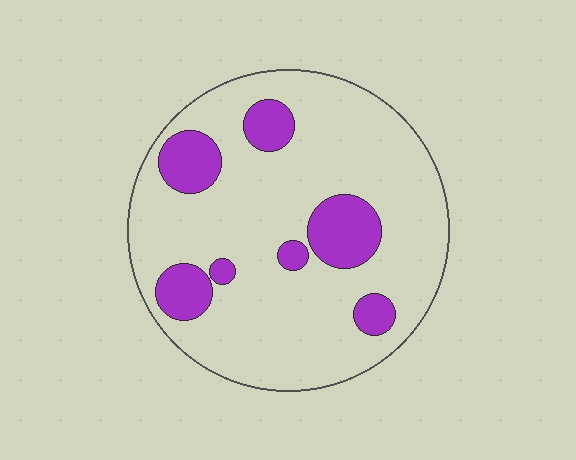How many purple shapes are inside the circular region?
7.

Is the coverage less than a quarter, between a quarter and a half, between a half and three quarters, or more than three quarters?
Less than a quarter.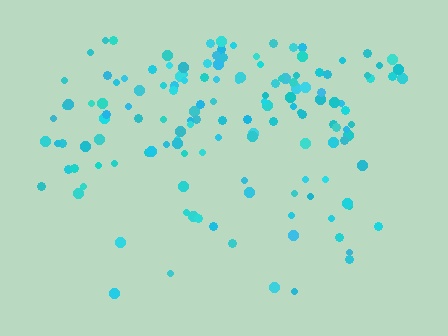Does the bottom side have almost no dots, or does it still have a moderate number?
Still a moderate number, just noticeably fewer than the top.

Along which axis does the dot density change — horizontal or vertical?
Vertical.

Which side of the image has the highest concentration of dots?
The top.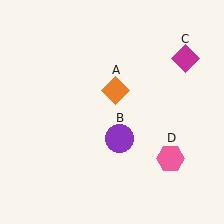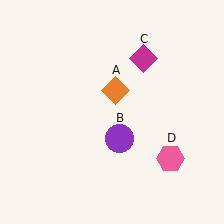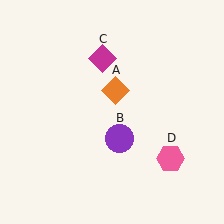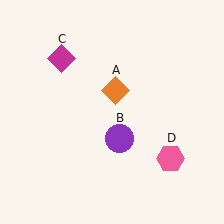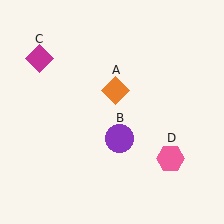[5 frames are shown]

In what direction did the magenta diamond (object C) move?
The magenta diamond (object C) moved left.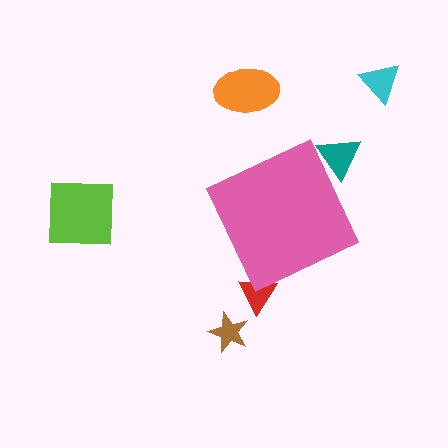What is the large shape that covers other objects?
A pink diamond.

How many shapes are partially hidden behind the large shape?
2 shapes are partially hidden.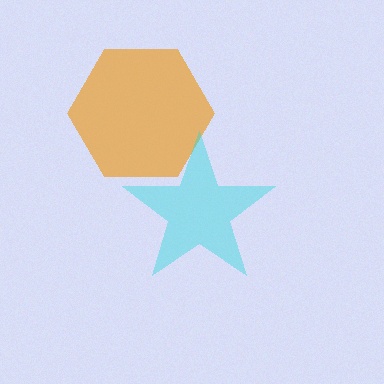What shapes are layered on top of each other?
The layered shapes are: an orange hexagon, a cyan star.